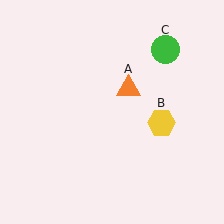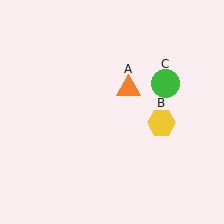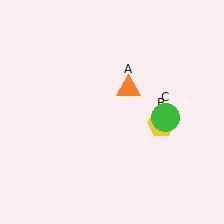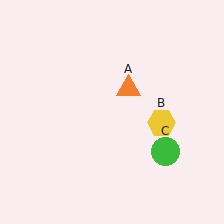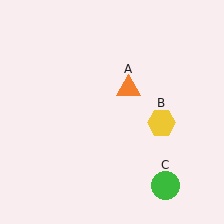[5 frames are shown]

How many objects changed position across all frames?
1 object changed position: green circle (object C).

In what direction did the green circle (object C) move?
The green circle (object C) moved down.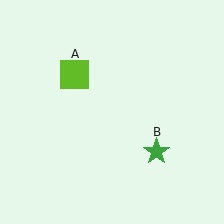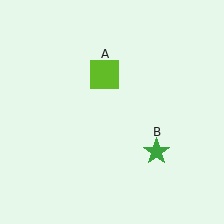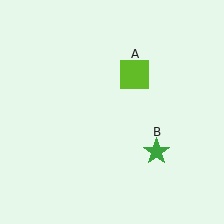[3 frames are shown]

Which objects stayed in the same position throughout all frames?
Green star (object B) remained stationary.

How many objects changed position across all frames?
1 object changed position: lime square (object A).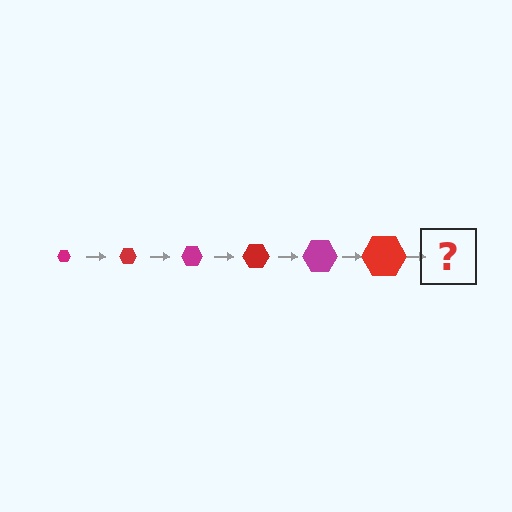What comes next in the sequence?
The next element should be a magenta hexagon, larger than the previous one.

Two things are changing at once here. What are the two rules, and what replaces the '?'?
The two rules are that the hexagon grows larger each step and the color cycles through magenta and red. The '?' should be a magenta hexagon, larger than the previous one.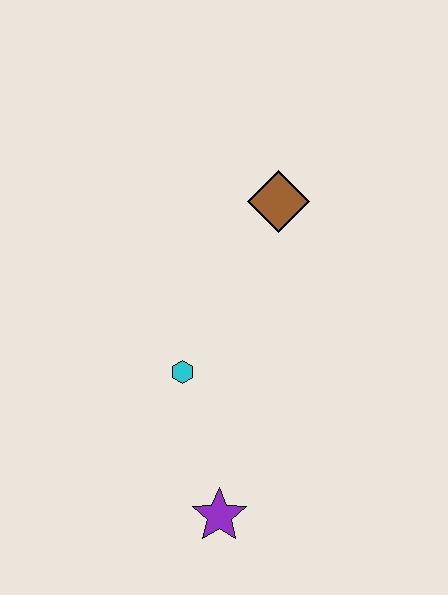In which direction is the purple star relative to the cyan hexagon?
The purple star is below the cyan hexagon.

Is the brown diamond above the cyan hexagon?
Yes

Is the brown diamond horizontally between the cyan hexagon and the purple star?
No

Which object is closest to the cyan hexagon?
The purple star is closest to the cyan hexagon.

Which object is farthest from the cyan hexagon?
The brown diamond is farthest from the cyan hexagon.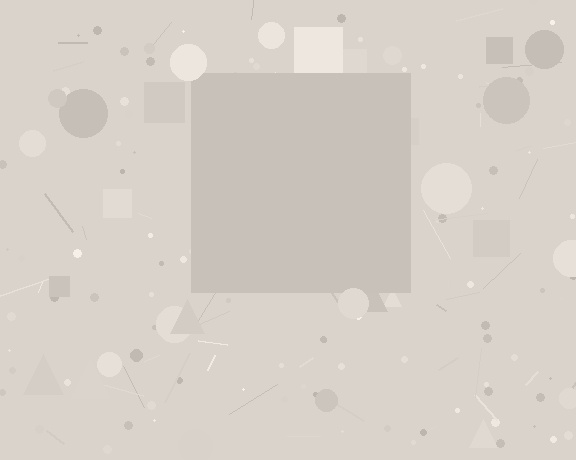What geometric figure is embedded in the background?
A square is embedded in the background.